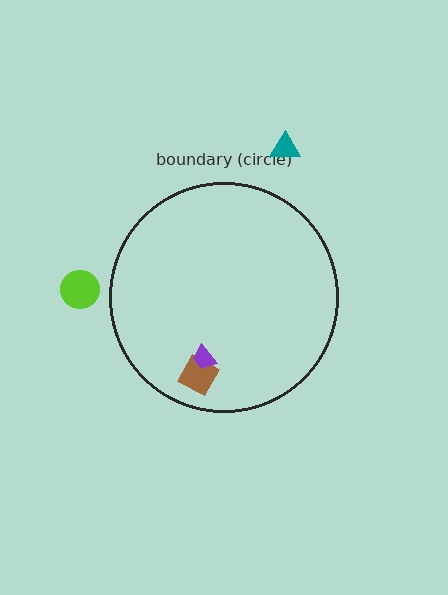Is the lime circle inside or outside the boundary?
Outside.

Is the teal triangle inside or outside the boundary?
Outside.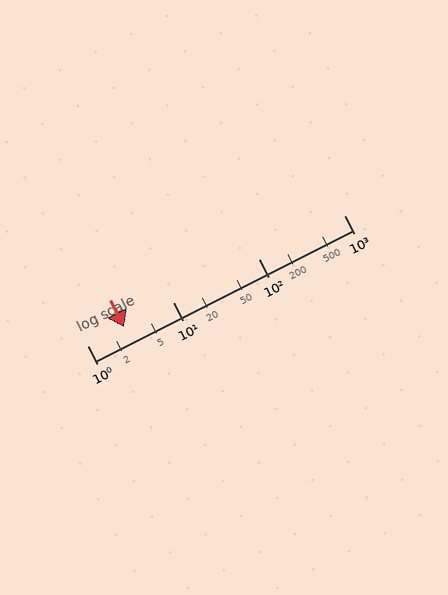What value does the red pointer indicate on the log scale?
The pointer indicates approximately 2.7.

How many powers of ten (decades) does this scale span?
The scale spans 3 decades, from 1 to 1000.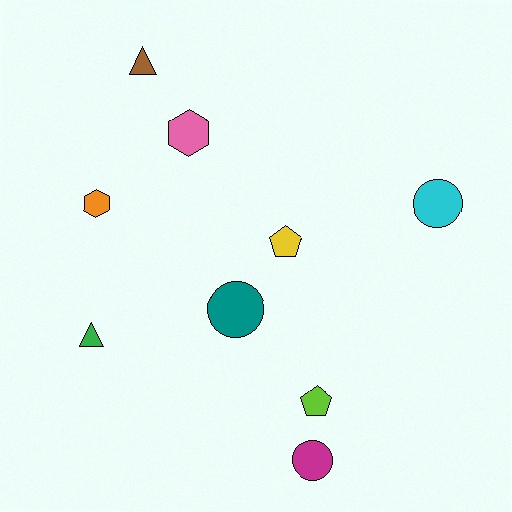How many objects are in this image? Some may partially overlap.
There are 9 objects.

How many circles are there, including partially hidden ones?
There are 3 circles.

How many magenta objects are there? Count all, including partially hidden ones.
There is 1 magenta object.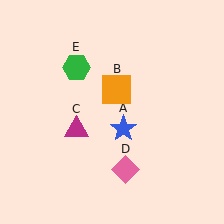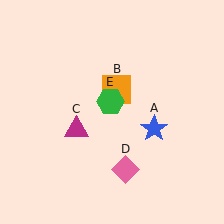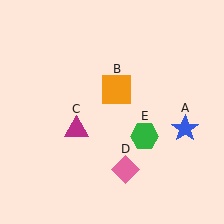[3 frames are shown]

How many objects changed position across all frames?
2 objects changed position: blue star (object A), green hexagon (object E).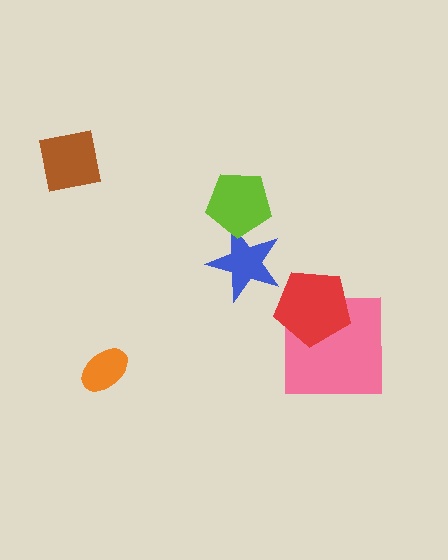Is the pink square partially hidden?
Yes, it is partially covered by another shape.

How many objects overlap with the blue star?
1 object overlaps with the blue star.